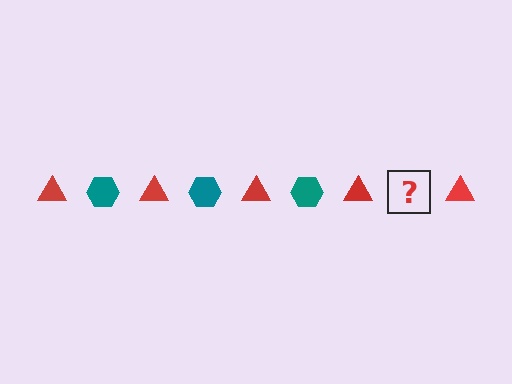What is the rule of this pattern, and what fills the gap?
The rule is that the pattern alternates between red triangle and teal hexagon. The gap should be filled with a teal hexagon.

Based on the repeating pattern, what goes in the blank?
The blank should be a teal hexagon.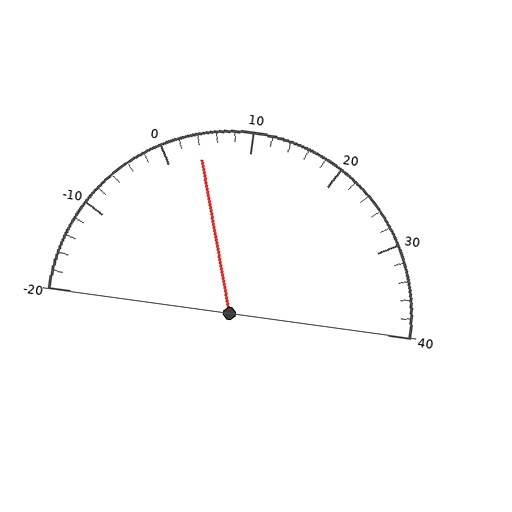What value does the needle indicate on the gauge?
The needle indicates approximately 4.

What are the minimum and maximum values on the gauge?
The gauge ranges from -20 to 40.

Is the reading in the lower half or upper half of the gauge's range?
The reading is in the lower half of the range (-20 to 40).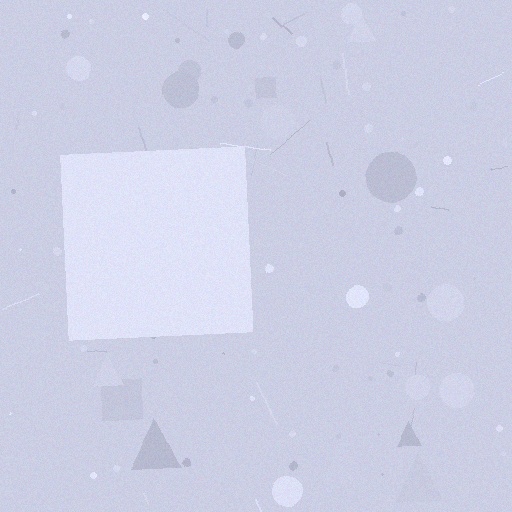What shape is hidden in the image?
A square is hidden in the image.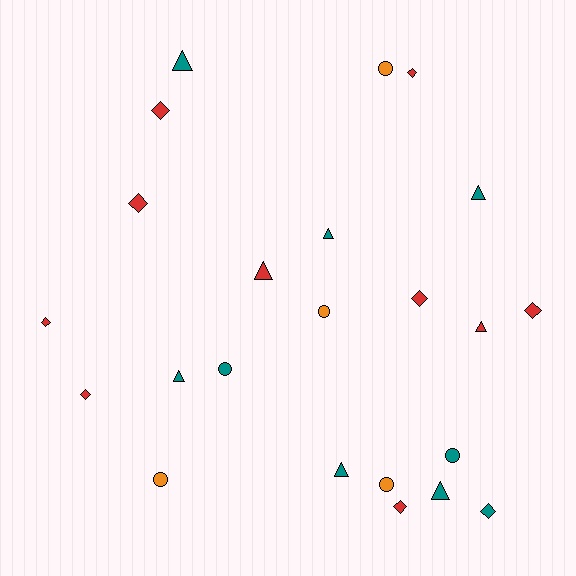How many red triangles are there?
There are 2 red triangles.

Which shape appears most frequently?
Diamond, with 9 objects.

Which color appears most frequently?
Red, with 10 objects.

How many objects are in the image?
There are 23 objects.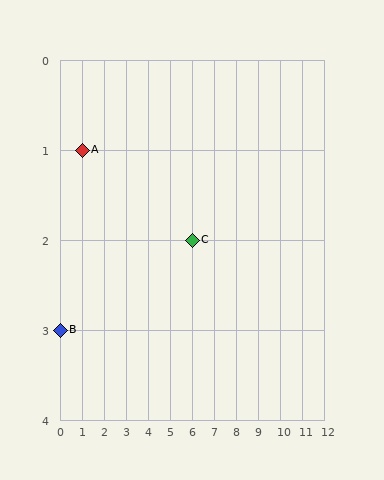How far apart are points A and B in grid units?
Points A and B are 1 column and 2 rows apart (about 2.2 grid units diagonally).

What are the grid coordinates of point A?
Point A is at grid coordinates (1, 1).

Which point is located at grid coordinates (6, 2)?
Point C is at (6, 2).